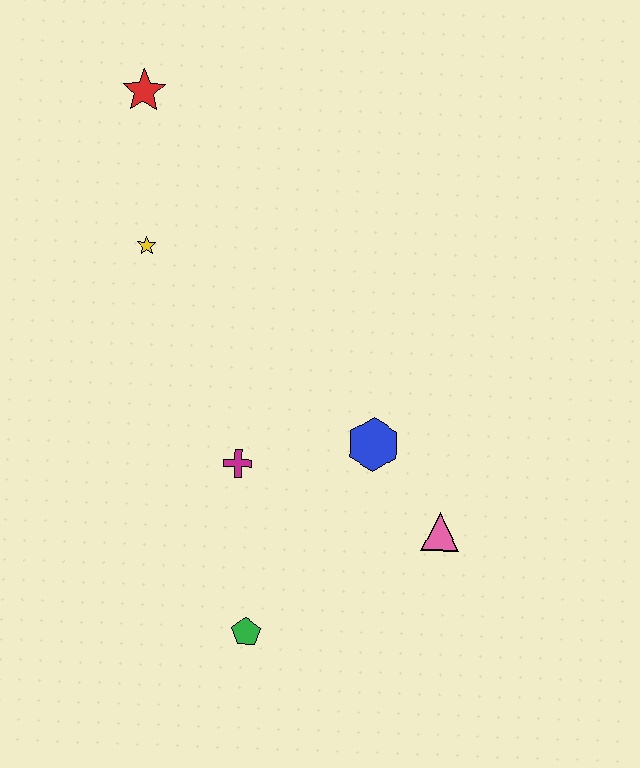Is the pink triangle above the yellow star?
No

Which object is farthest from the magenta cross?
The red star is farthest from the magenta cross.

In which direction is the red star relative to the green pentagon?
The red star is above the green pentagon.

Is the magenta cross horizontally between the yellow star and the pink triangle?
Yes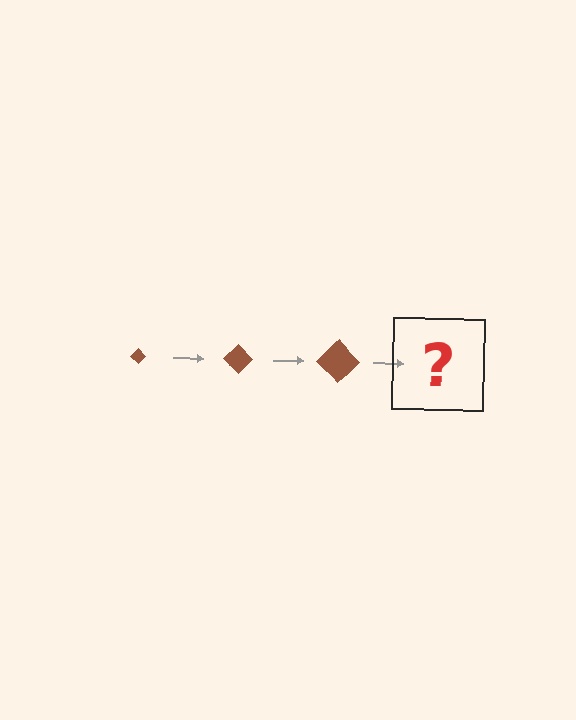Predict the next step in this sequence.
The next step is a brown diamond, larger than the previous one.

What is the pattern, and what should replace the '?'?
The pattern is that the diamond gets progressively larger each step. The '?' should be a brown diamond, larger than the previous one.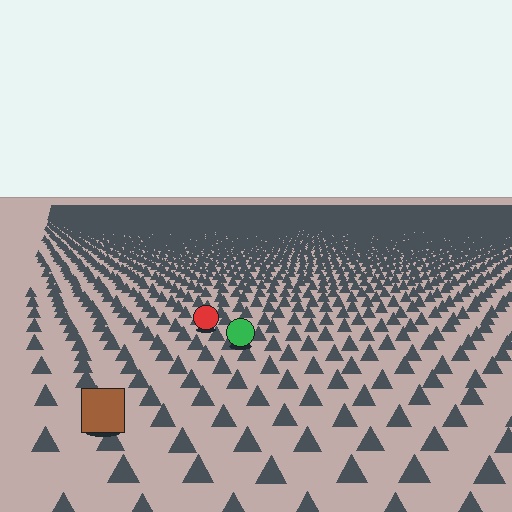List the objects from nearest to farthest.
From nearest to farthest: the brown square, the green circle, the red circle.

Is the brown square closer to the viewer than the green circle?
Yes. The brown square is closer — you can tell from the texture gradient: the ground texture is coarser near it.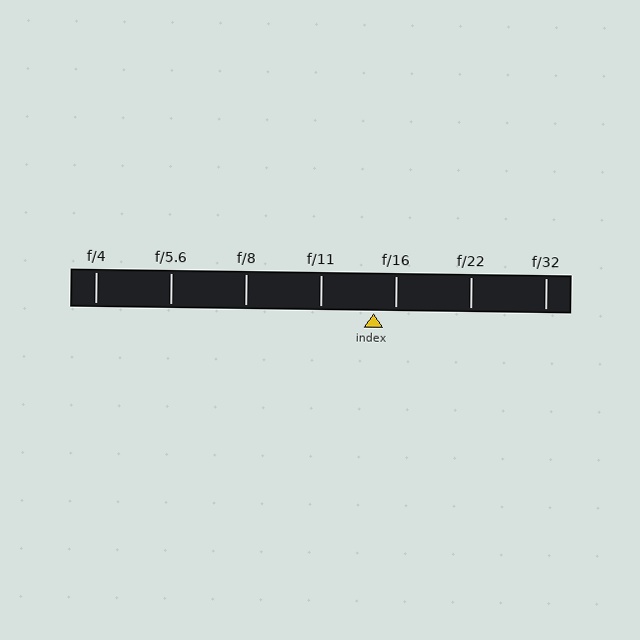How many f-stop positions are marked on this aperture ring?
There are 7 f-stop positions marked.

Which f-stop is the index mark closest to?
The index mark is closest to f/16.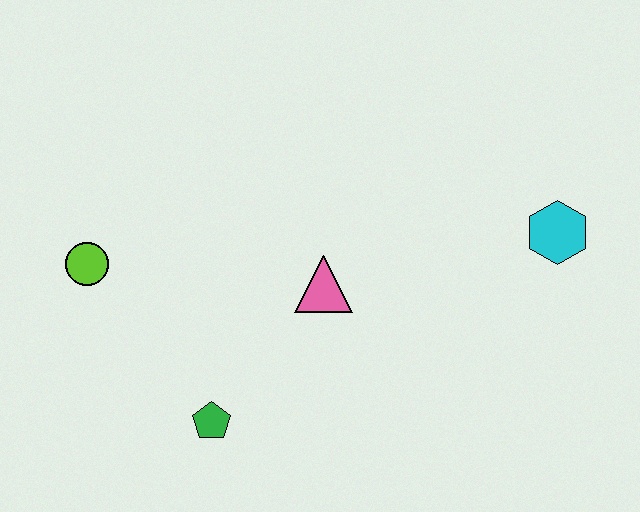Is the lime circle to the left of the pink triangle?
Yes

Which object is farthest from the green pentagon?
The cyan hexagon is farthest from the green pentagon.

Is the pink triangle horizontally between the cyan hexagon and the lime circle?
Yes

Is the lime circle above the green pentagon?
Yes